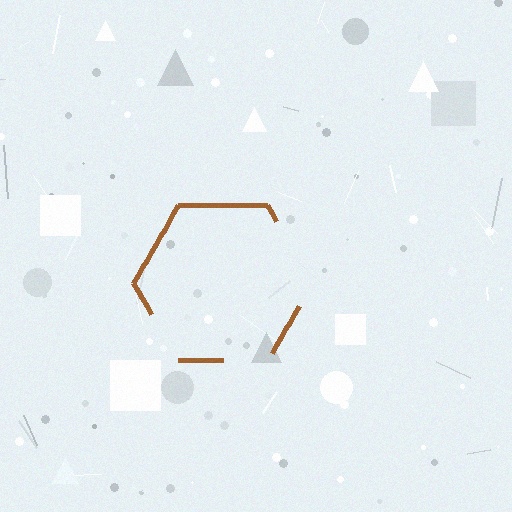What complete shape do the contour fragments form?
The contour fragments form a hexagon.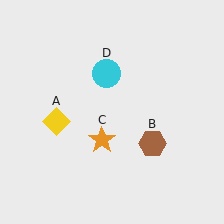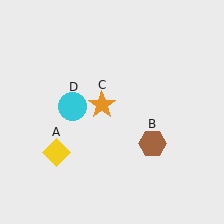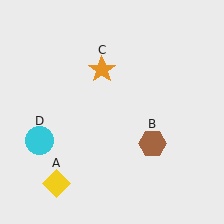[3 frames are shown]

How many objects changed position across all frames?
3 objects changed position: yellow diamond (object A), orange star (object C), cyan circle (object D).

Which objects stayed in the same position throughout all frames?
Brown hexagon (object B) remained stationary.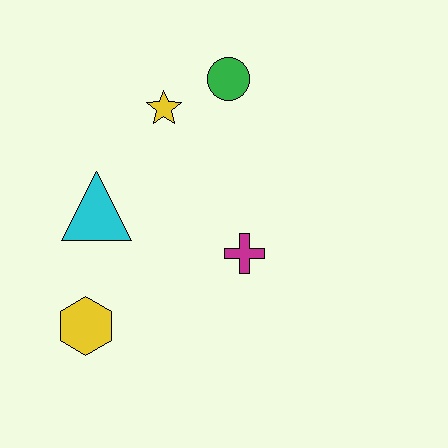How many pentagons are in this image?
There are no pentagons.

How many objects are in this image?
There are 5 objects.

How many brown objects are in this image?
There are no brown objects.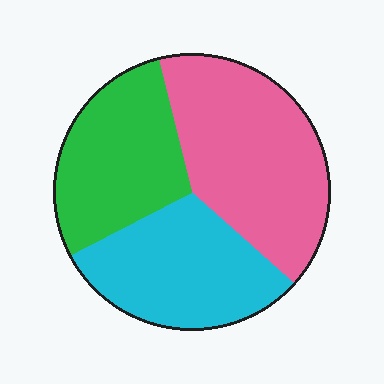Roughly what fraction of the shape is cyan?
Cyan takes up about one third (1/3) of the shape.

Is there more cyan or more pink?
Pink.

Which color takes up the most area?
Pink, at roughly 40%.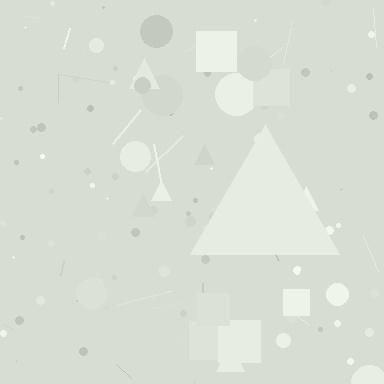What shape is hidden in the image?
A triangle is hidden in the image.